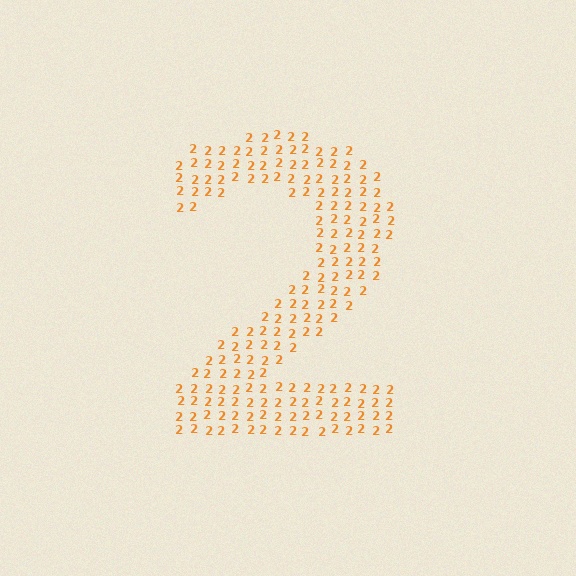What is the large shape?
The large shape is the digit 2.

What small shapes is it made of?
It is made of small digit 2's.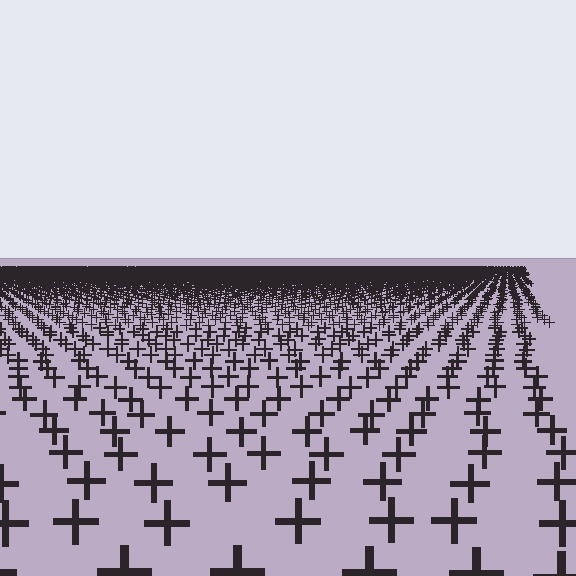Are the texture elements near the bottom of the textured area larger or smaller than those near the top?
Larger. Near the bottom, elements are closer to the viewer and appear at a bigger on-screen size.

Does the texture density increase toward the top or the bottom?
Density increases toward the top.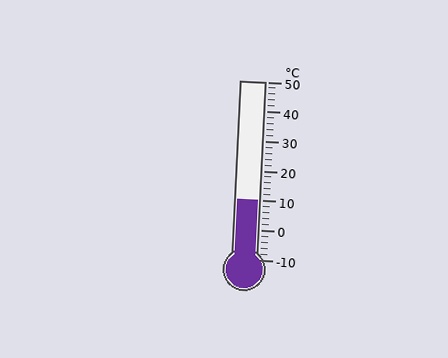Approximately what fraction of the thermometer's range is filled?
The thermometer is filled to approximately 35% of its range.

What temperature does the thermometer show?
The thermometer shows approximately 10°C.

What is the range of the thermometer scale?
The thermometer scale ranges from -10°C to 50°C.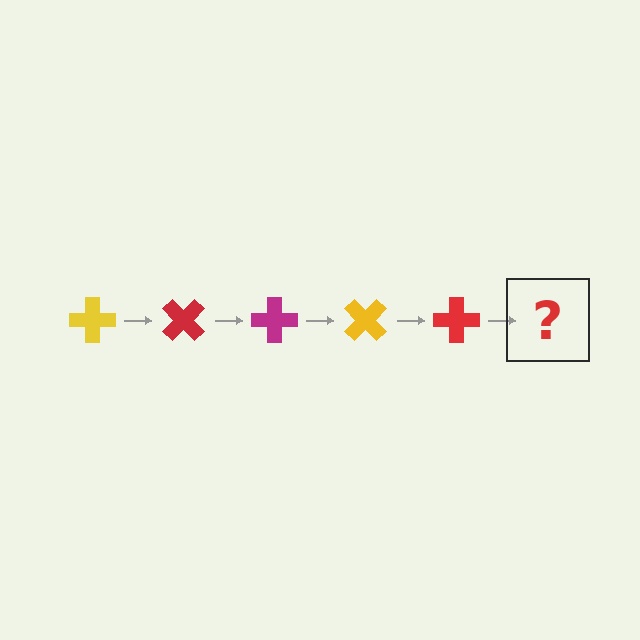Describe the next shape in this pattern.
It should be a magenta cross, rotated 225 degrees from the start.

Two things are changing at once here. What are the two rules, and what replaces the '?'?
The two rules are that it rotates 45 degrees each step and the color cycles through yellow, red, and magenta. The '?' should be a magenta cross, rotated 225 degrees from the start.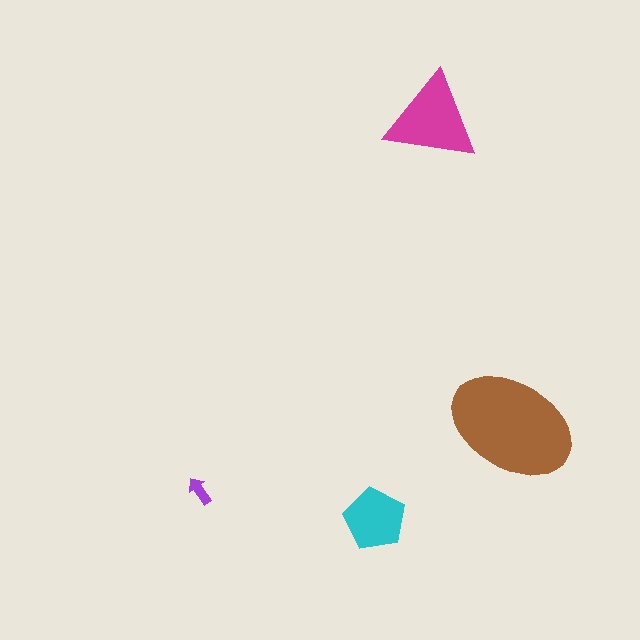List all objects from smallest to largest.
The purple arrow, the cyan pentagon, the magenta triangle, the brown ellipse.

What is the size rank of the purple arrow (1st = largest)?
4th.